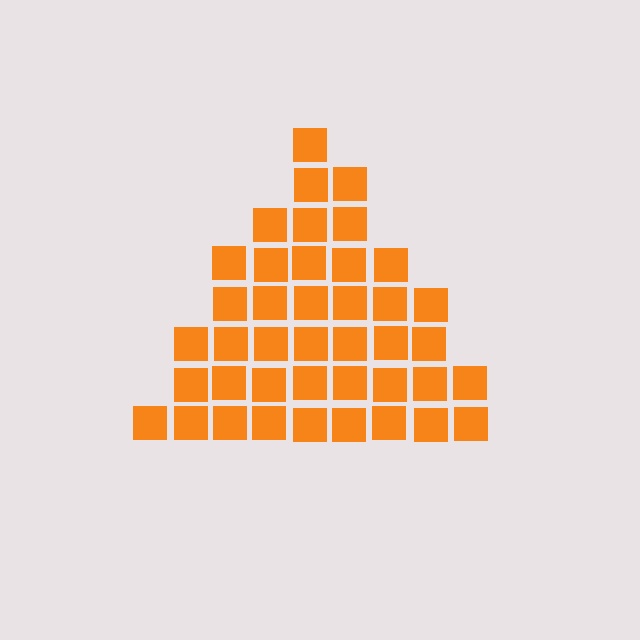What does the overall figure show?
The overall figure shows a triangle.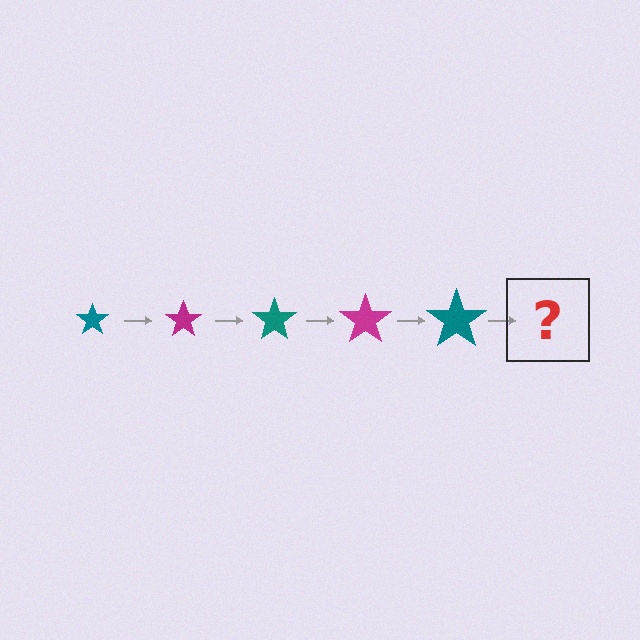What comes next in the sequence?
The next element should be a magenta star, larger than the previous one.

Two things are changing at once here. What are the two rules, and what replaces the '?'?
The two rules are that the star grows larger each step and the color cycles through teal and magenta. The '?' should be a magenta star, larger than the previous one.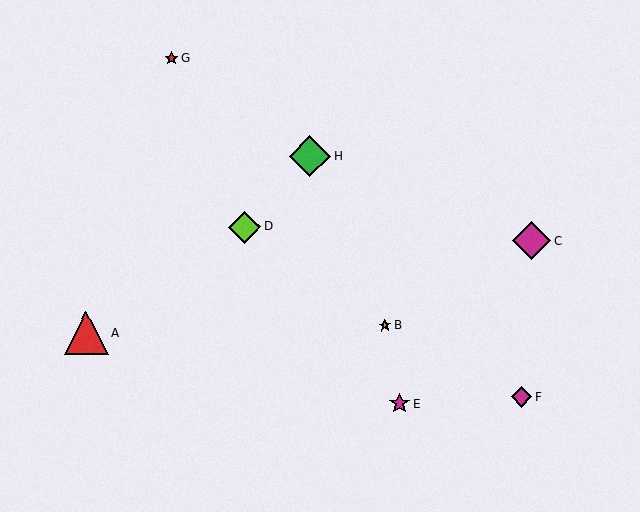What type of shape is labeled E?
Shape E is a magenta star.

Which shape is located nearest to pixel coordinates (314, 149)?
The green diamond (labeled H) at (310, 156) is nearest to that location.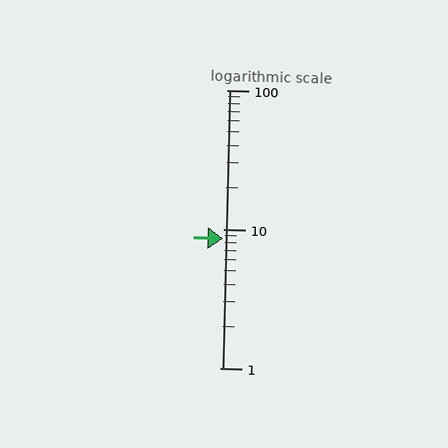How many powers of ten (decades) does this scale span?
The scale spans 2 decades, from 1 to 100.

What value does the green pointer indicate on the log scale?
The pointer indicates approximately 8.6.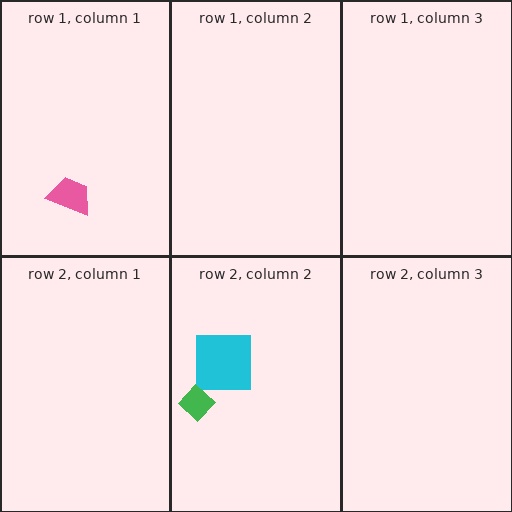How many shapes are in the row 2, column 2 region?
2.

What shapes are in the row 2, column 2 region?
The cyan square, the green diamond.